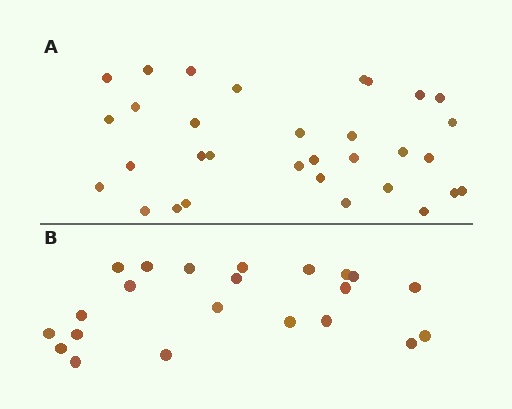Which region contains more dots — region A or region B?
Region A (the top region) has more dots.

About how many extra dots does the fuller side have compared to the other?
Region A has roughly 10 or so more dots than region B.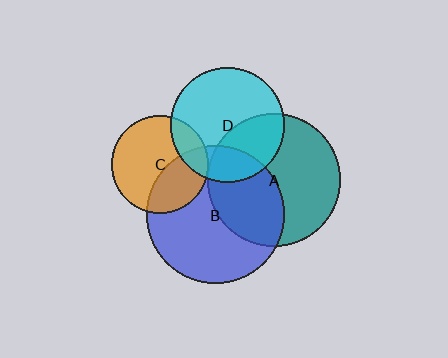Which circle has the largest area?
Circle B (blue).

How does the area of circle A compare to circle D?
Approximately 1.4 times.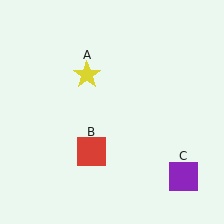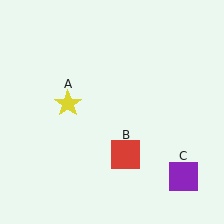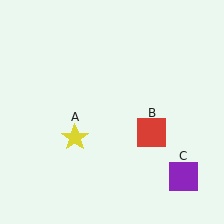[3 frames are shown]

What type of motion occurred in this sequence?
The yellow star (object A), red square (object B) rotated counterclockwise around the center of the scene.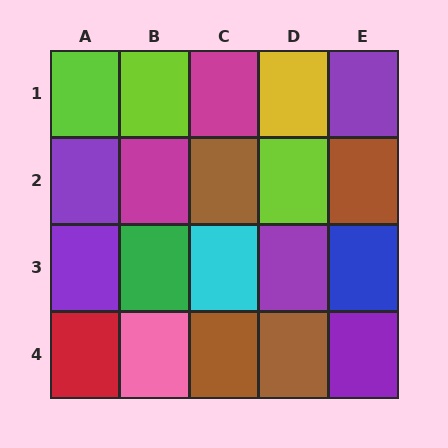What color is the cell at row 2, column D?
Lime.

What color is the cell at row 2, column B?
Magenta.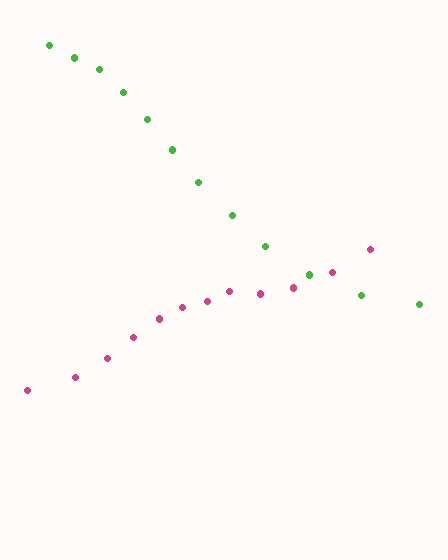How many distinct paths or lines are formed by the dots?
There are 2 distinct paths.